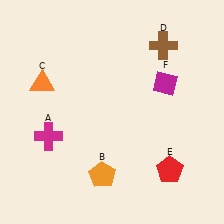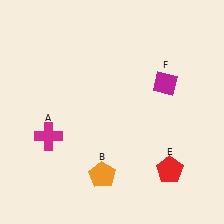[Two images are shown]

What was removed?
The brown cross (D), the orange triangle (C) were removed in Image 2.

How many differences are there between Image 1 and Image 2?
There are 2 differences between the two images.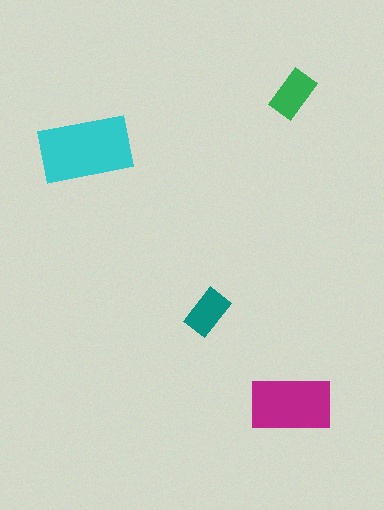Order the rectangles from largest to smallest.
the cyan one, the magenta one, the green one, the teal one.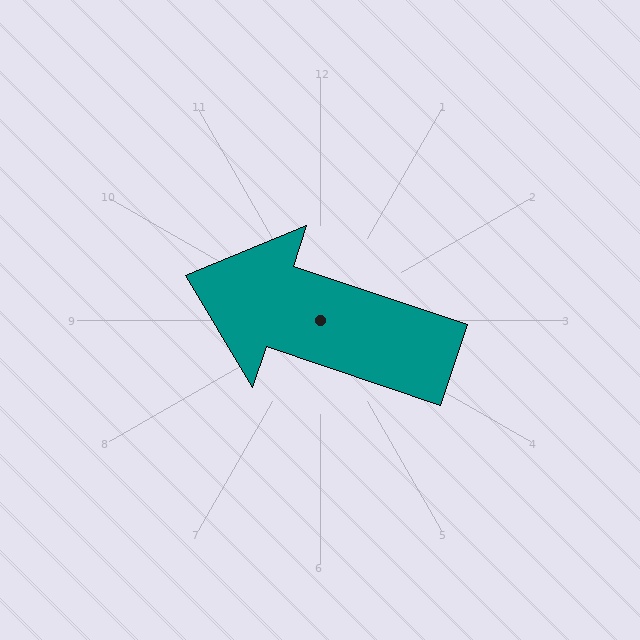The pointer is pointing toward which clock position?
Roughly 10 o'clock.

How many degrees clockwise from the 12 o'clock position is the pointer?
Approximately 288 degrees.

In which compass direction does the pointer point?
West.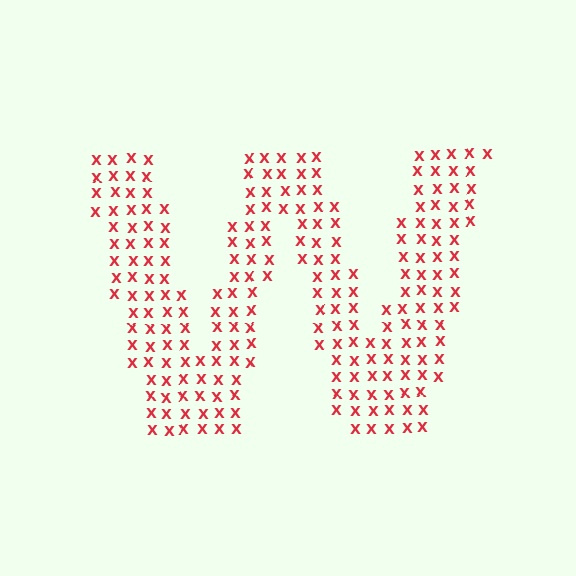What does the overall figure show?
The overall figure shows the letter W.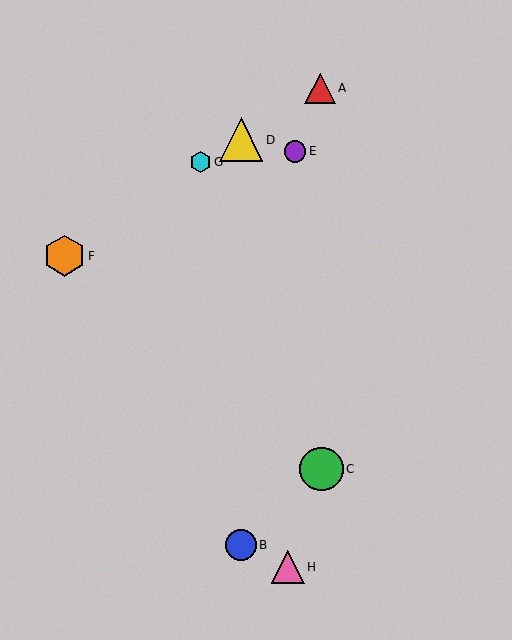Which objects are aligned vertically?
Objects B, D are aligned vertically.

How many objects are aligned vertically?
2 objects (B, D) are aligned vertically.